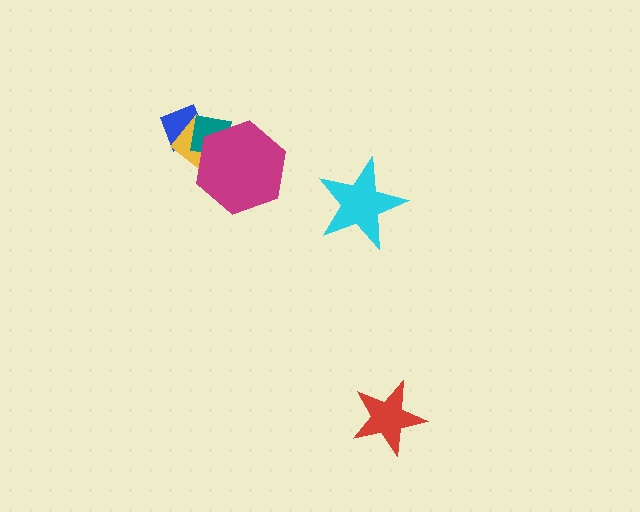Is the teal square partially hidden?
Yes, it is partially covered by another shape.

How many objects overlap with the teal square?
3 objects overlap with the teal square.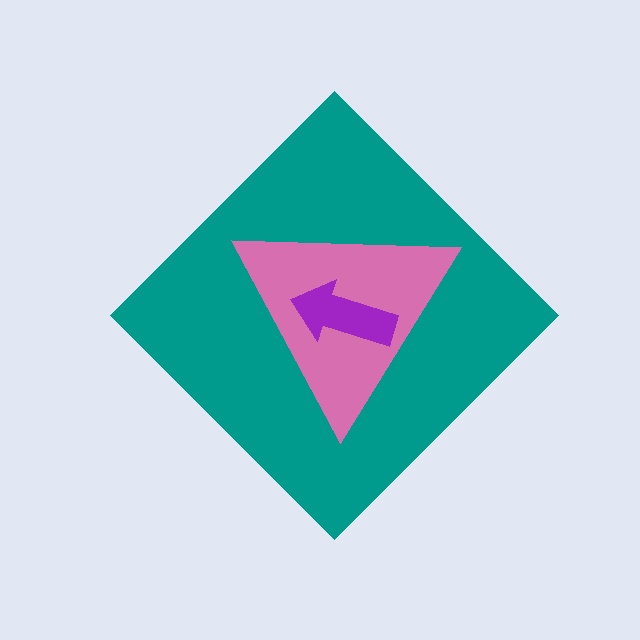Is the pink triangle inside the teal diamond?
Yes.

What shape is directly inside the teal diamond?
The pink triangle.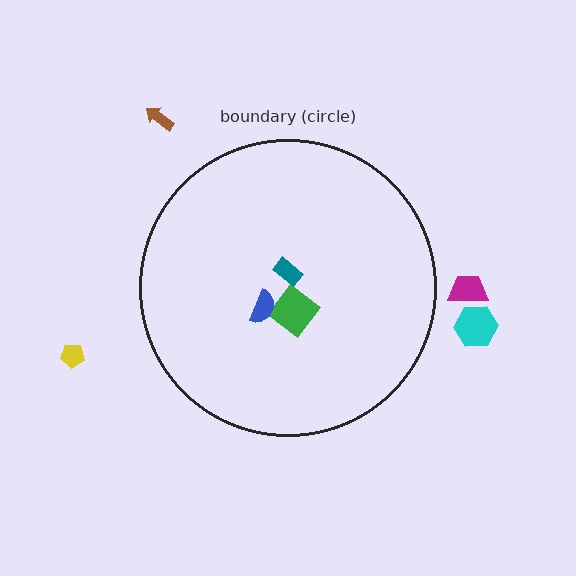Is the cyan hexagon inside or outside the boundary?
Outside.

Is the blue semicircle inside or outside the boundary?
Inside.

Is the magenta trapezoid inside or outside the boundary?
Outside.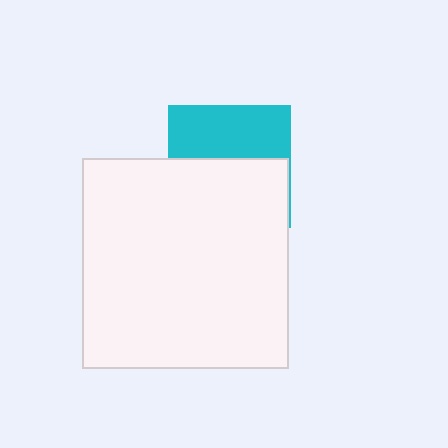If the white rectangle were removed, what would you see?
You would see the complete cyan square.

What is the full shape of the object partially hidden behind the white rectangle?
The partially hidden object is a cyan square.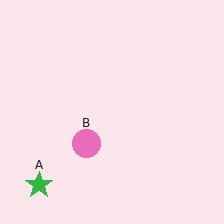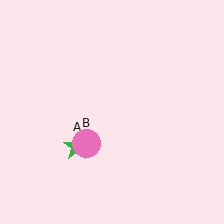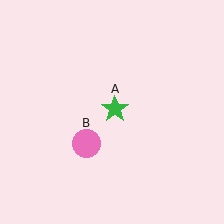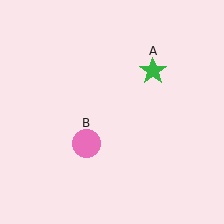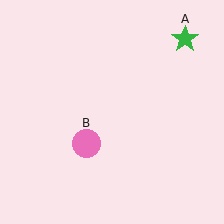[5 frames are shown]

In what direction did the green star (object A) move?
The green star (object A) moved up and to the right.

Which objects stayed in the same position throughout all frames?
Pink circle (object B) remained stationary.